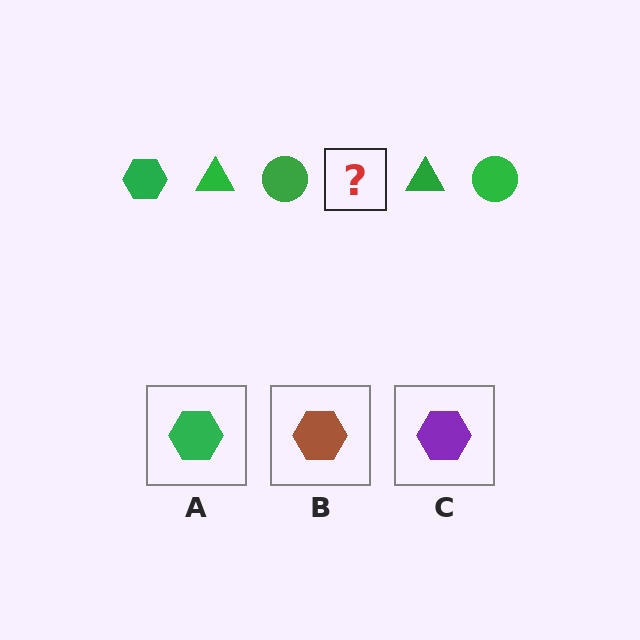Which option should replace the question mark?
Option A.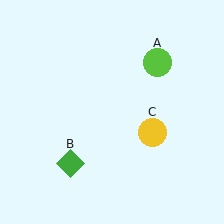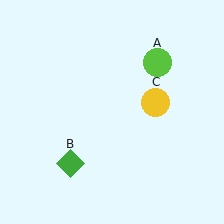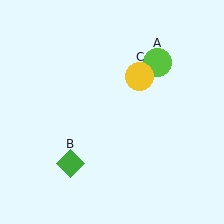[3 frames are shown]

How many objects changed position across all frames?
1 object changed position: yellow circle (object C).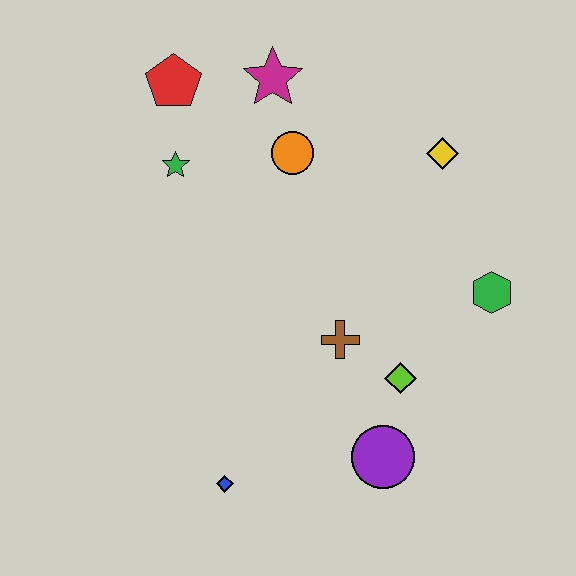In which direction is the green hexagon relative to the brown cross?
The green hexagon is to the right of the brown cross.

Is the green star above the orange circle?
No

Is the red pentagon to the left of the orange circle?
Yes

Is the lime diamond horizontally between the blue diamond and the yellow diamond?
Yes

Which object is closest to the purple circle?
The lime diamond is closest to the purple circle.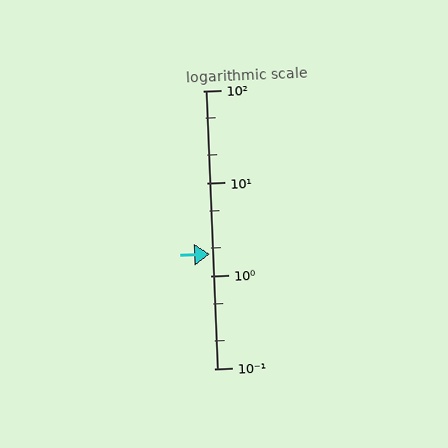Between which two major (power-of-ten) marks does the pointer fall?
The pointer is between 1 and 10.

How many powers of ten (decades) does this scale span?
The scale spans 3 decades, from 0.1 to 100.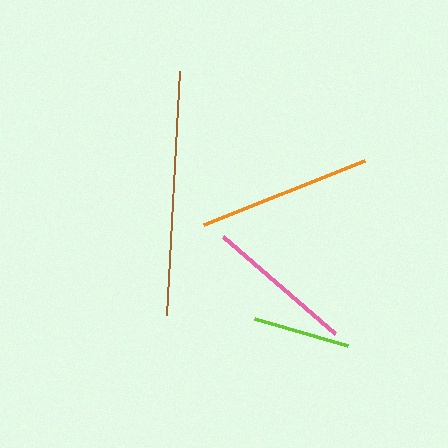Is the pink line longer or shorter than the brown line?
The brown line is longer than the pink line.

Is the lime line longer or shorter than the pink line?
The pink line is longer than the lime line.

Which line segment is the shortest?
The lime line is the shortest at approximately 96 pixels.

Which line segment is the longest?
The brown line is the longest at approximately 245 pixels.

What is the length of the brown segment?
The brown segment is approximately 245 pixels long.